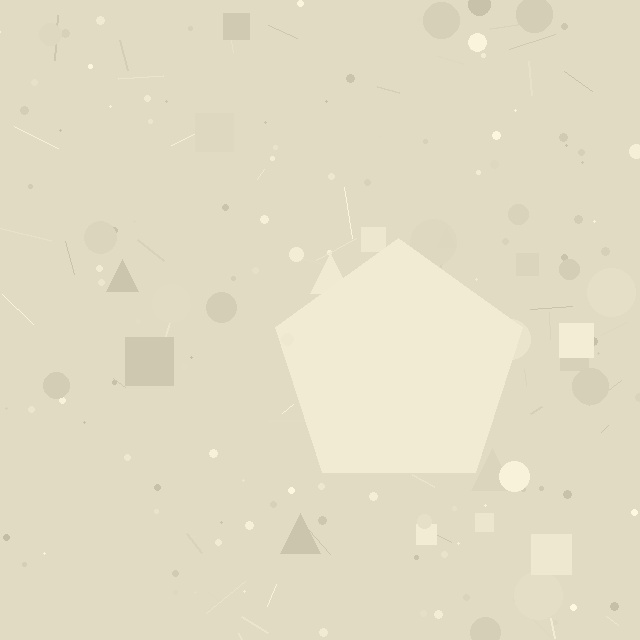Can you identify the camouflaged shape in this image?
The camouflaged shape is a pentagon.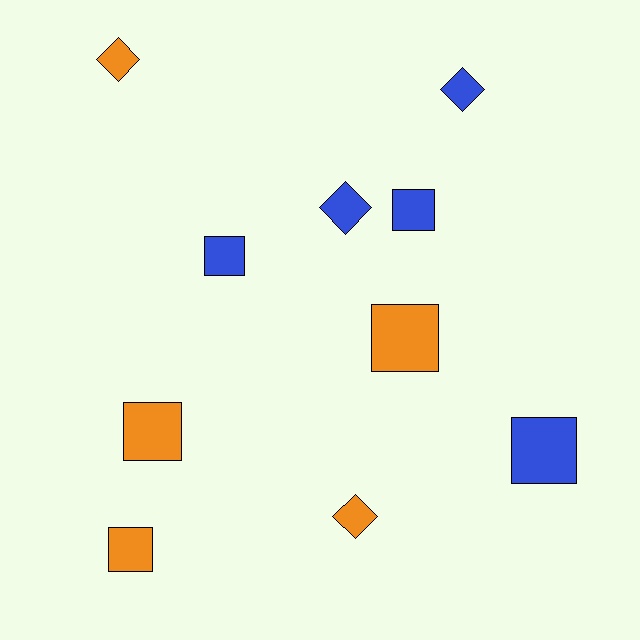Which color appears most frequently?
Orange, with 5 objects.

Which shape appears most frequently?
Square, with 6 objects.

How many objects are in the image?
There are 10 objects.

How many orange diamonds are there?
There are 2 orange diamonds.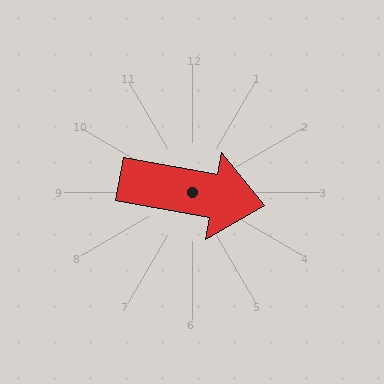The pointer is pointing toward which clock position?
Roughly 3 o'clock.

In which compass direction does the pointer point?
East.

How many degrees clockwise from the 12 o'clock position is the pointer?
Approximately 100 degrees.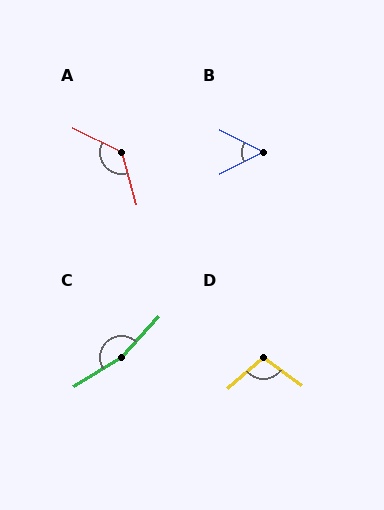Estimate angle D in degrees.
Approximately 104 degrees.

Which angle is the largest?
C, at approximately 165 degrees.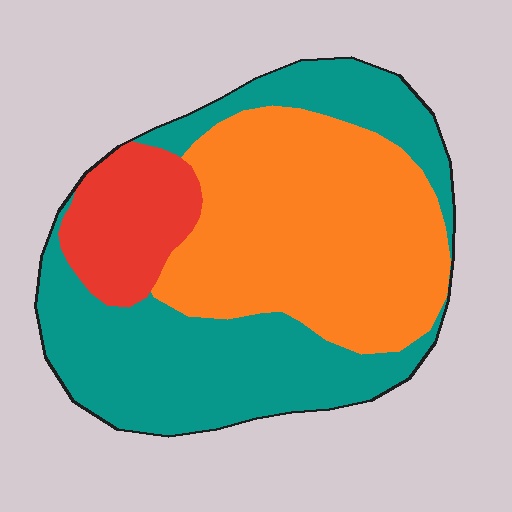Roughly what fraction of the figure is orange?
Orange takes up about two fifths (2/5) of the figure.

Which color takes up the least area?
Red, at roughly 15%.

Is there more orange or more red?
Orange.